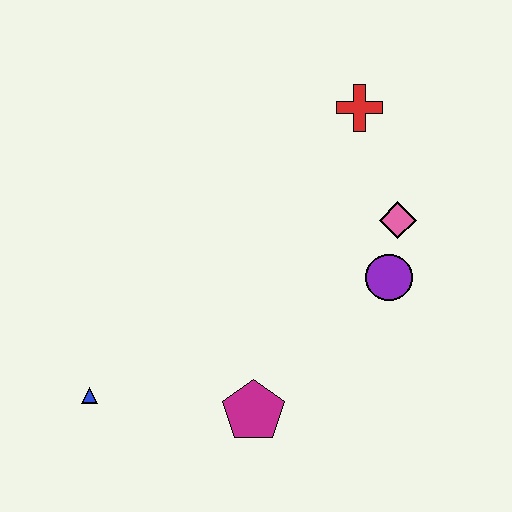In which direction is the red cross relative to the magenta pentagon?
The red cross is above the magenta pentagon.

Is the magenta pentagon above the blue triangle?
No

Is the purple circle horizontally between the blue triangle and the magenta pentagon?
No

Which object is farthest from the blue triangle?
The red cross is farthest from the blue triangle.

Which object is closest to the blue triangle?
The magenta pentagon is closest to the blue triangle.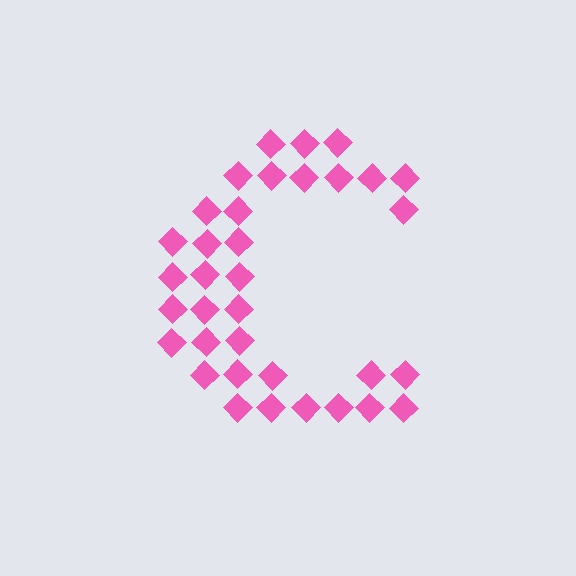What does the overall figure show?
The overall figure shows the letter C.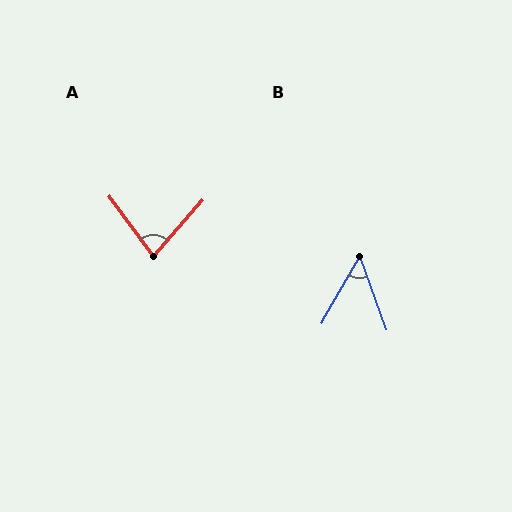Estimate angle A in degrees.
Approximately 78 degrees.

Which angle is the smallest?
B, at approximately 49 degrees.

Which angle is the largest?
A, at approximately 78 degrees.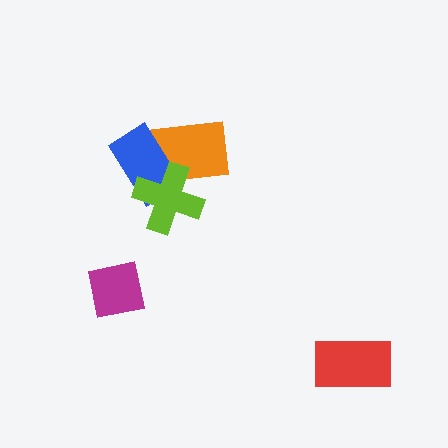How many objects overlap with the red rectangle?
0 objects overlap with the red rectangle.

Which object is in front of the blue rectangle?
The lime cross is in front of the blue rectangle.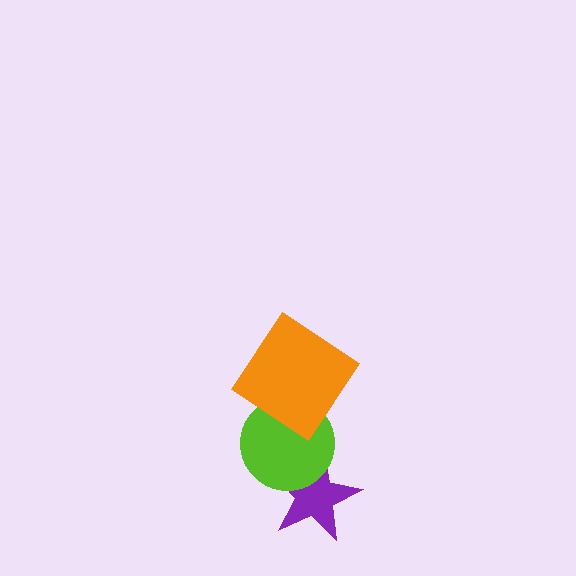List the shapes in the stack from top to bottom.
From top to bottom: the orange diamond, the lime circle, the purple star.